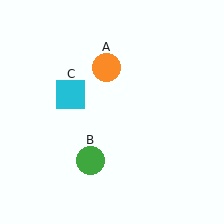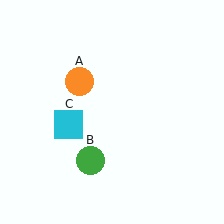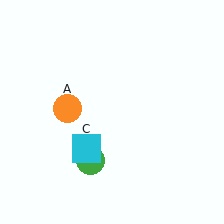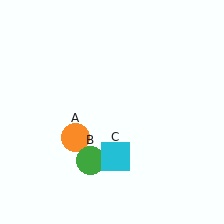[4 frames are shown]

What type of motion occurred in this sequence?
The orange circle (object A), cyan square (object C) rotated counterclockwise around the center of the scene.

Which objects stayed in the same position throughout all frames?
Green circle (object B) remained stationary.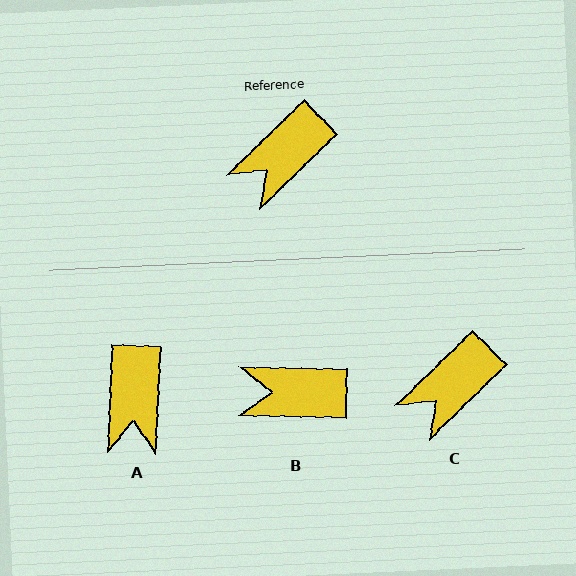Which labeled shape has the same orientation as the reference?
C.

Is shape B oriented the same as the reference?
No, it is off by about 45 degrees.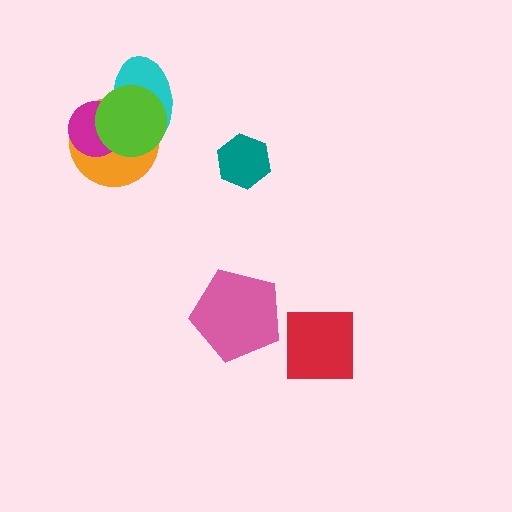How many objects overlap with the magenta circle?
3 objects overlap with the magenta circle.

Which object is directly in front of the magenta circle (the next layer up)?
The cyan ellipse is directly in front of the magenta circle.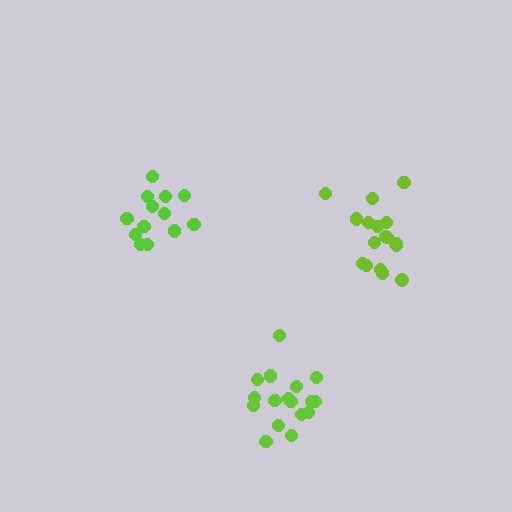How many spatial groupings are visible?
There are 3 spatial groupings.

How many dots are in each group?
Group 1: 14 dots, Group 2: 17 dots, Group 3: 17 dots (48 total).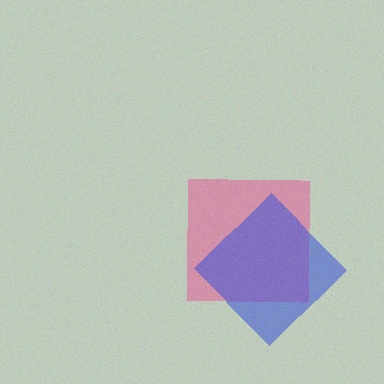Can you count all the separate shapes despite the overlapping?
Yes, there are 2 separate shapes.